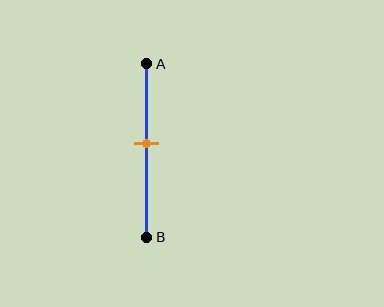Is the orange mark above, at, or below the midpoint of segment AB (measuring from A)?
The orange mark is above the midpoint of segment AB.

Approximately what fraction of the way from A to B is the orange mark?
The orange mark is approximately 45% of the way from A to B.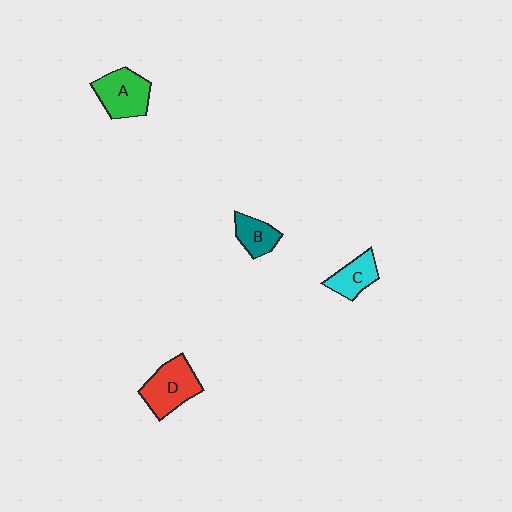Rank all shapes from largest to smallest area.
From largest to smallest: D (red), A (green), C (cyan), B (teal).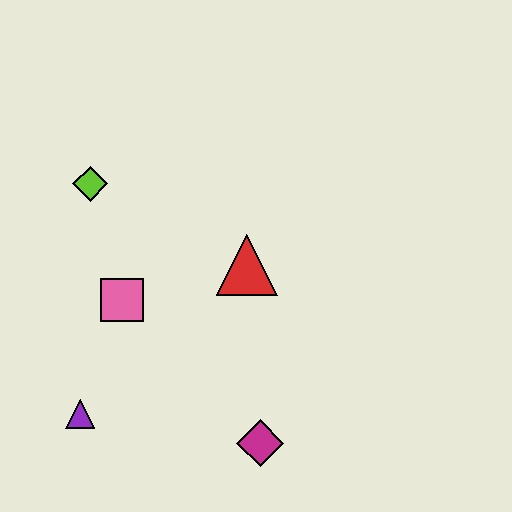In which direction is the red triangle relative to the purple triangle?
The red triangle is to the right of the purple triangle.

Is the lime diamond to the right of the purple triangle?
Yes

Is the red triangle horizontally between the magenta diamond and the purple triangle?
Yes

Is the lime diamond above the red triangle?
Yes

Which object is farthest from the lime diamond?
The magenta diamond is farthest from the lime diamond.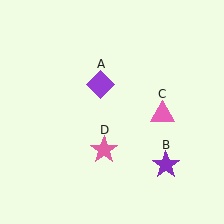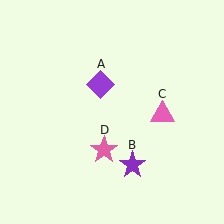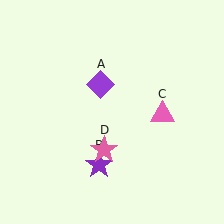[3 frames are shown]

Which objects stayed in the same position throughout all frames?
Purple diamond (object A) and pink triangle (object C) and pink star (object D) remained stationary.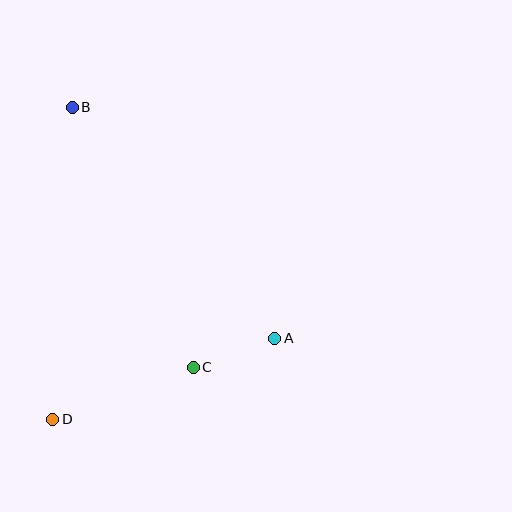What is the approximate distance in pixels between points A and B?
The distance between A and B is approximately 307 pixels.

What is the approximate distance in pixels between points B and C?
The distance between B and C is approximately 286 pixels.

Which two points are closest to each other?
Points A and C are closest to each other.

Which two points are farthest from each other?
Points B and D are farthest from each other.